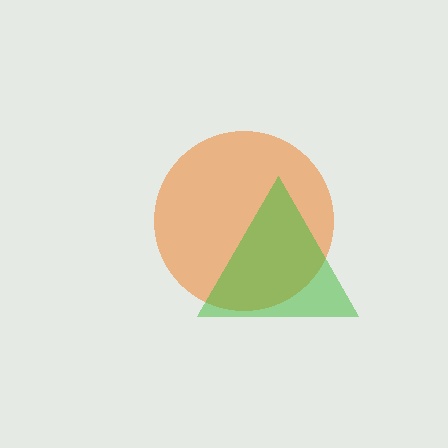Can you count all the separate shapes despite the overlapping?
Yes, there are 2 separate shapes.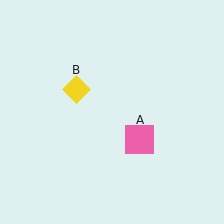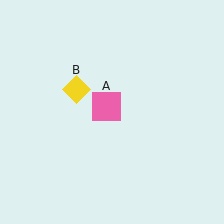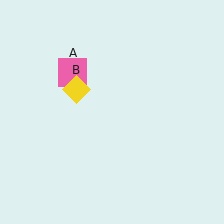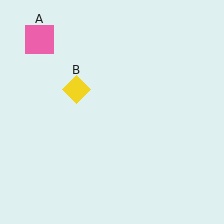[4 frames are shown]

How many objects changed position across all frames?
1 object changed position: pink square (object A).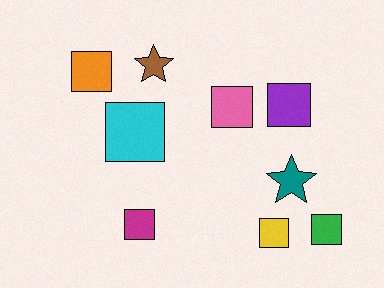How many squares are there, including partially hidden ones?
There are 7 squares.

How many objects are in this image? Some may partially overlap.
There are 9 objects.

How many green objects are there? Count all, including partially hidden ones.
There is 1 green object.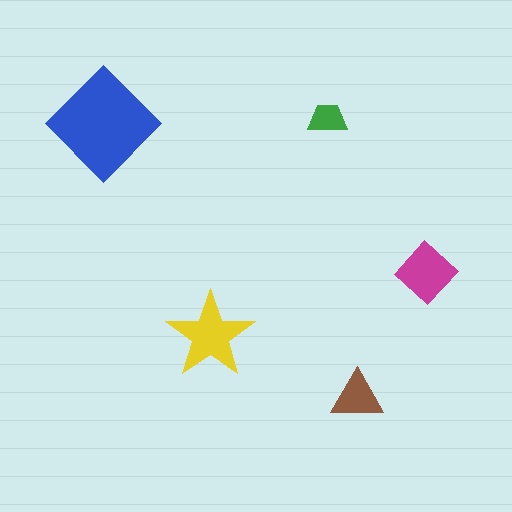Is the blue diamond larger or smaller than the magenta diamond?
Larger.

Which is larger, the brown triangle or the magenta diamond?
The magenta diamond.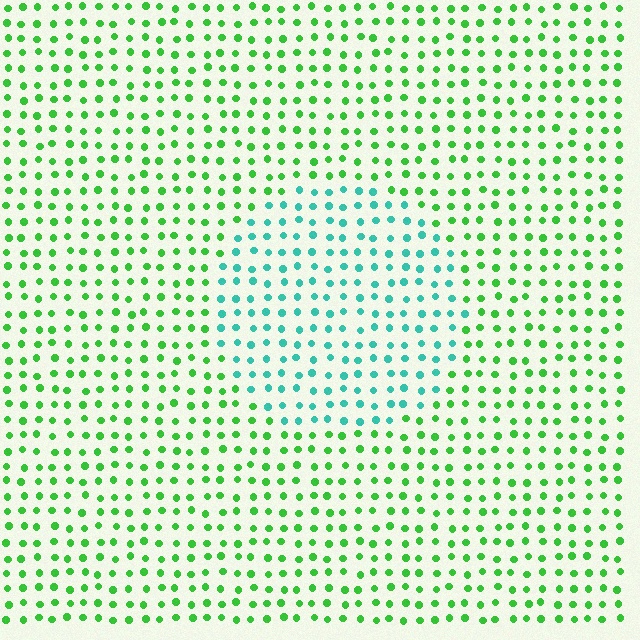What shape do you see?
I see a circle.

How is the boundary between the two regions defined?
The boundary is defined purely by a slight shift in hue (about 49 degrees). Spacing, size, and orientation are identical on both sides.